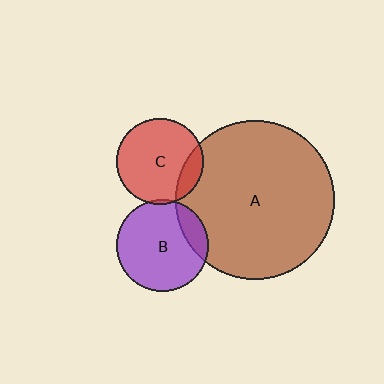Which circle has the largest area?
Circle A (brown).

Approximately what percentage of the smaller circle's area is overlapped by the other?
Approximately 15%.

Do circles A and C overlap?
Yes.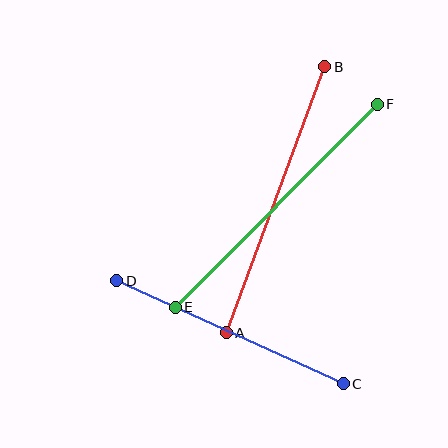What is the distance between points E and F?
The distance is approximately 286 pixels.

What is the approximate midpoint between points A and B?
The midpoint is at approximately (276, 200) pixels.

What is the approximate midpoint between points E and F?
The midpoint is at approximately (276, 206) pixels.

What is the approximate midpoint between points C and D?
The midpoint is at approximately (230, 332) pixels.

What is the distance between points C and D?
The distance is approximately 249 pixels.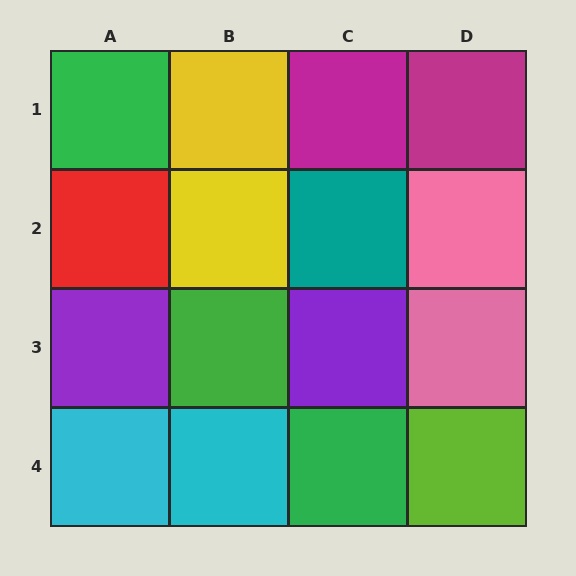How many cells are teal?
1 cell is teal.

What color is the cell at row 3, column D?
Pink.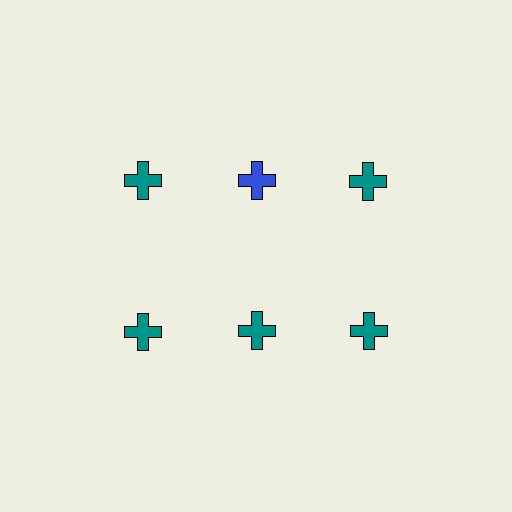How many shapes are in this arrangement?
There are 6 shapes arranged in a grid pattern.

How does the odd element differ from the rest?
It has a different color: blue instead of teal.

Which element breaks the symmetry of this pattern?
The blue cross in the top row, second from left column breaks the symmetry. All other shapes are teal crosses.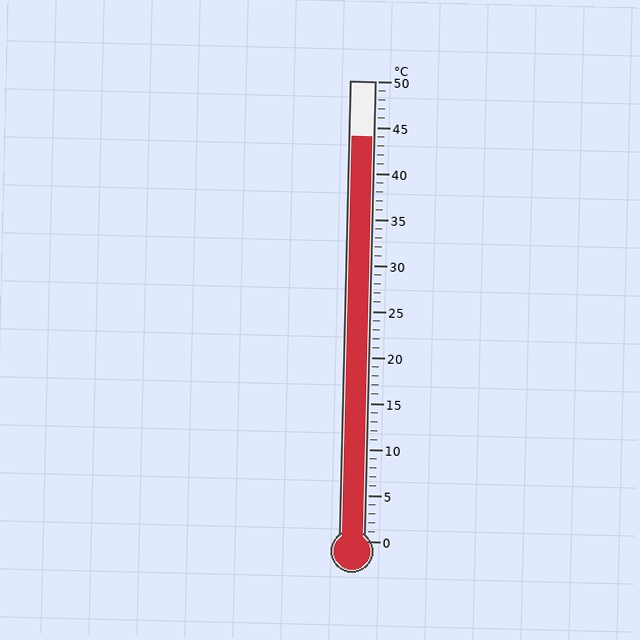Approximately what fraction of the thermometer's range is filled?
The thermometer is filled to approximately 90% of its range.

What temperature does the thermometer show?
The thermometer shows approximately 44°C.